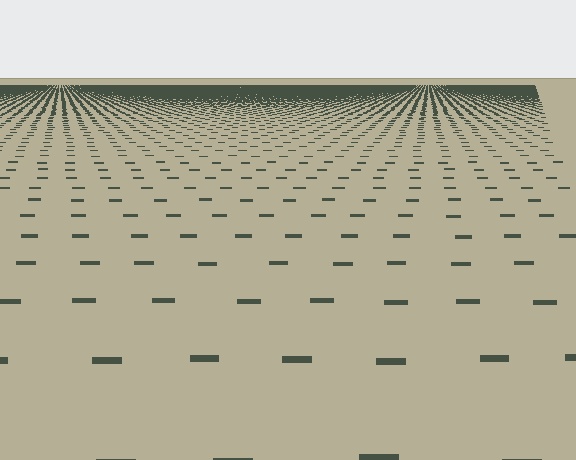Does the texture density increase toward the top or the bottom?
Density increases toward the top.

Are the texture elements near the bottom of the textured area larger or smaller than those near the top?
Larger. Near the bottom, elements are closer to the viewer and appear at a bigger on-screen size.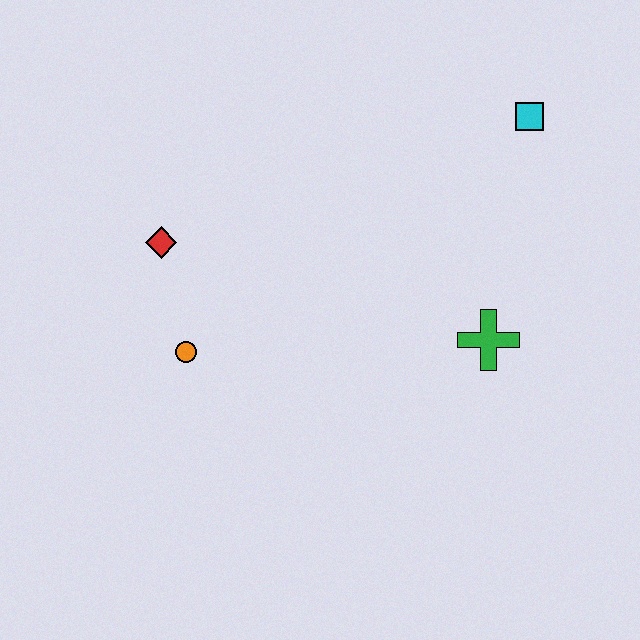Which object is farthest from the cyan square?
The orange circle is farthest from the cyan square.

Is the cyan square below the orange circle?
No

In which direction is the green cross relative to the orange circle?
The green cross is to the right of the orange circle.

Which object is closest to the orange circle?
The red diamond is closest to the orange circle.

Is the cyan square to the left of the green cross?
No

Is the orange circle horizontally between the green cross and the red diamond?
Yes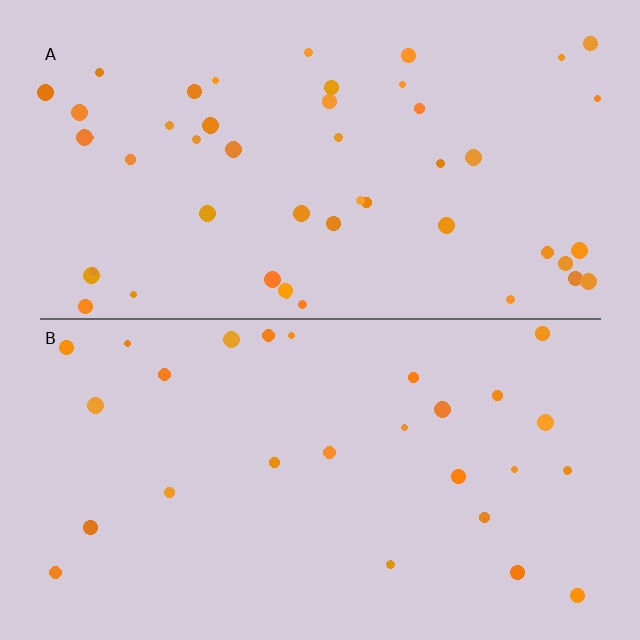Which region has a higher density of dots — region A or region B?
A (the top).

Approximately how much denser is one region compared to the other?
Approximately 1.8× — region A over region B.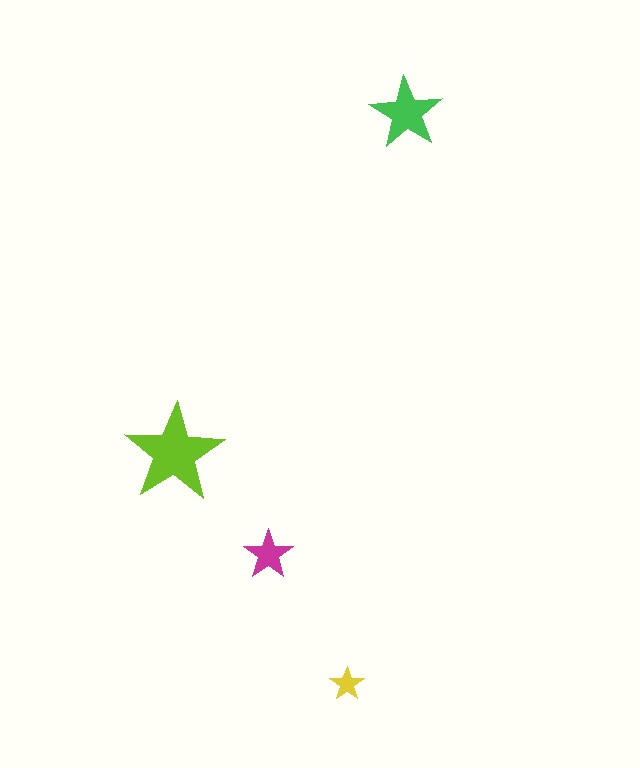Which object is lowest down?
The yellow star is bottommost.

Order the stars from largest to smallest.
the lime one, the green one, the magenta one, the yellow one.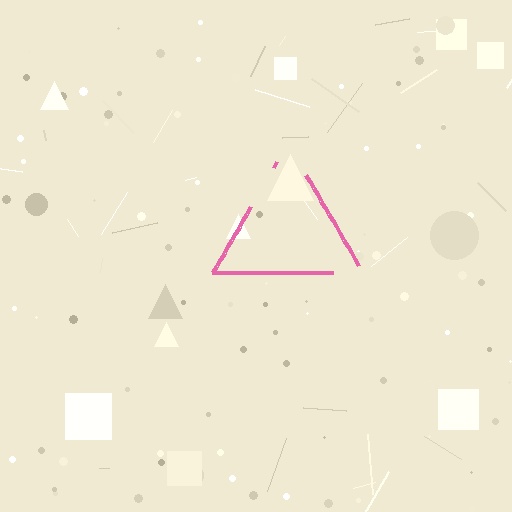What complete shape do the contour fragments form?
The contour fragments form a triangle.